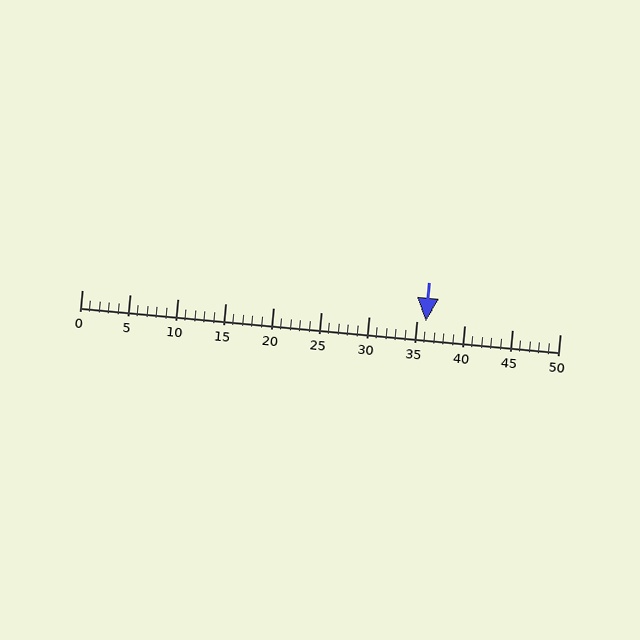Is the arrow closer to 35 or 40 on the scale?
The arrow is closer to 35.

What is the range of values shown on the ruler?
The ruler shows values from 0 to 50.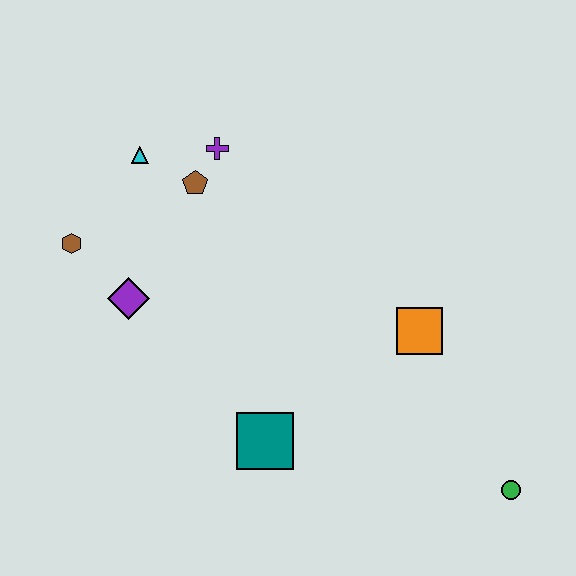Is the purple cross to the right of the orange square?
No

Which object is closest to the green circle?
The orange square is closest to the green circle.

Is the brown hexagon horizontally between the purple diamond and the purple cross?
No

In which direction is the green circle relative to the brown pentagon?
The green circle is to the right of the brown pentagon.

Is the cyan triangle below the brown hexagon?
No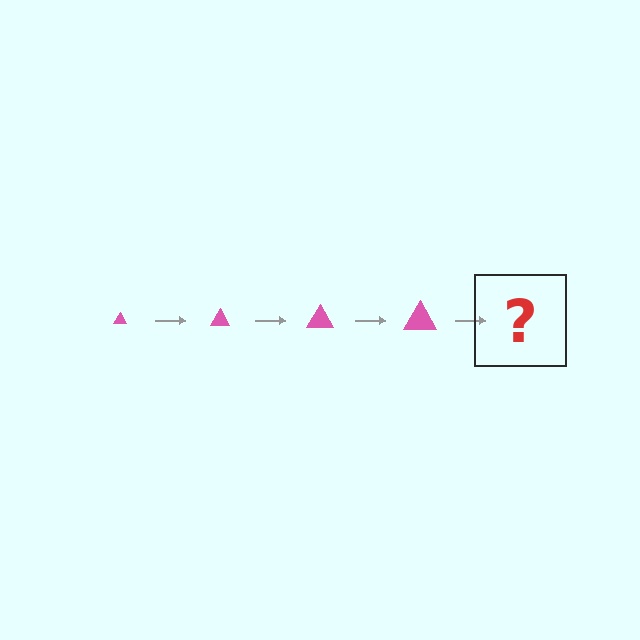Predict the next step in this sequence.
The next step is a pink triangle, larger than the previous one.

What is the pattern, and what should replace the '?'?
The pattern is that the triangle gets progressively larger each step. The '?' should be a pink triangle, larger than the previous one.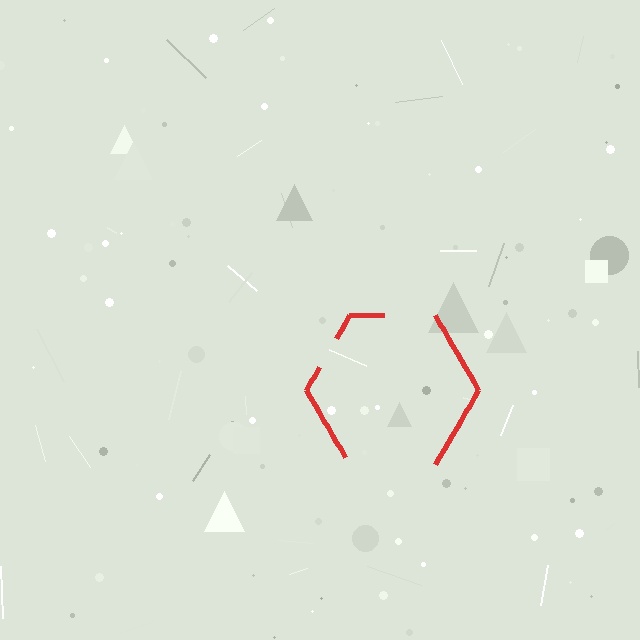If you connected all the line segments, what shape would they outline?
They would outline a hexagon.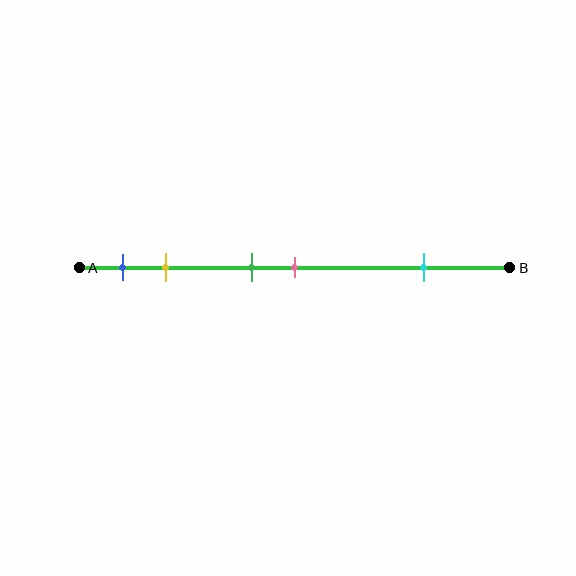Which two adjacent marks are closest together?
The green and pink marks are the closest adjacent pair.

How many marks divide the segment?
There are 5 marks dividing the segment.